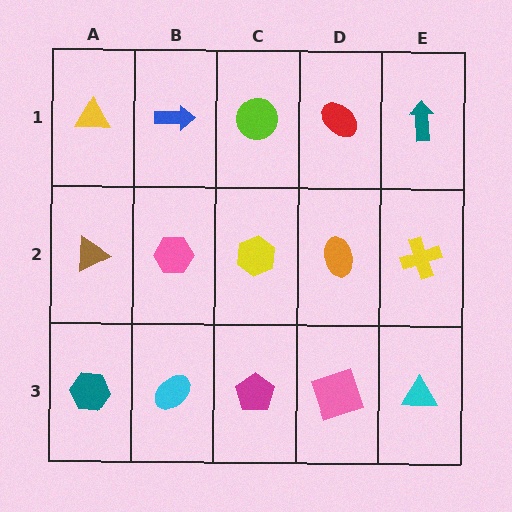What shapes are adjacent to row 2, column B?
A blue arrow (row 1, column B), a cyan ellipse (row 3, column B), a brown triangle (row 2, column A), a yellow hexagon (row 2, column C).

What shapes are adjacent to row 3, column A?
A brown triangle (row 2, column A), a cyan ellipse (row 3, column B).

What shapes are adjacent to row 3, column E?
A yellow cross (row 2, column E), a pink square (row 3, column D).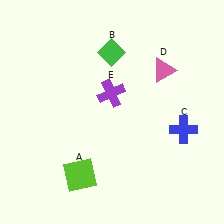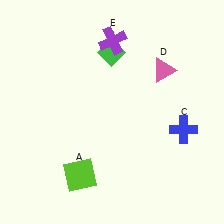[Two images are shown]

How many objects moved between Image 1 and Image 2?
1 object moved between the two images.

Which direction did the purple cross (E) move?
The purple cross (E) moved up.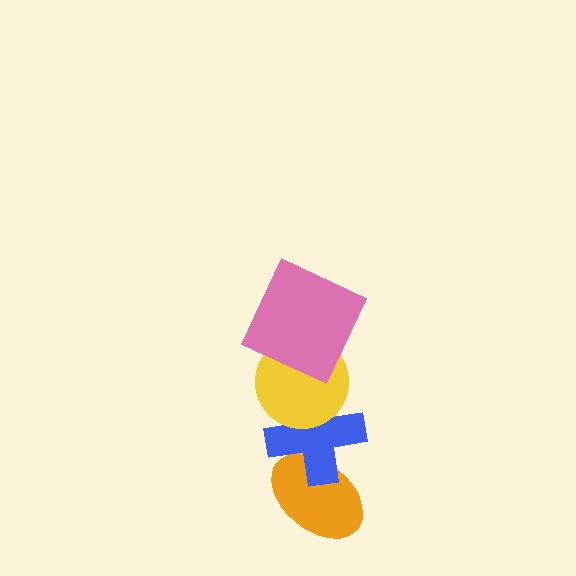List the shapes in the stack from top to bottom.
From top to bottom: the pink square, the yellow circle, the blue cross, the orange ellipse.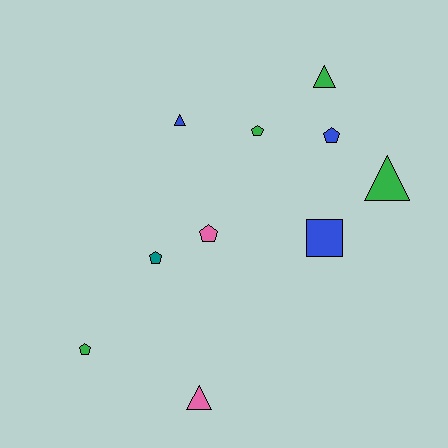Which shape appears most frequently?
Pentagon, with 5 objects.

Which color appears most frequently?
Green, with 4 objects.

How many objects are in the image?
There are 10 objects.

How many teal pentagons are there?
There is 1 teal pentagon.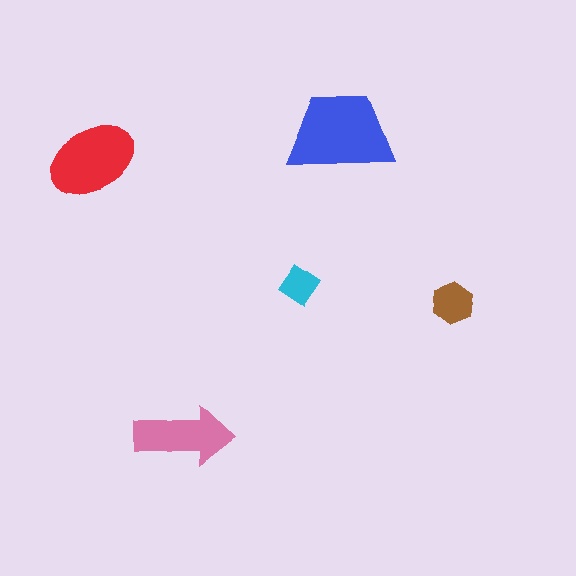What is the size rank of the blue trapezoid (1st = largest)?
1st.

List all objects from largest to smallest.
The blue trapezoid, the red ellipse, the pink arrow, the brown hexagon, the cyan diamond.